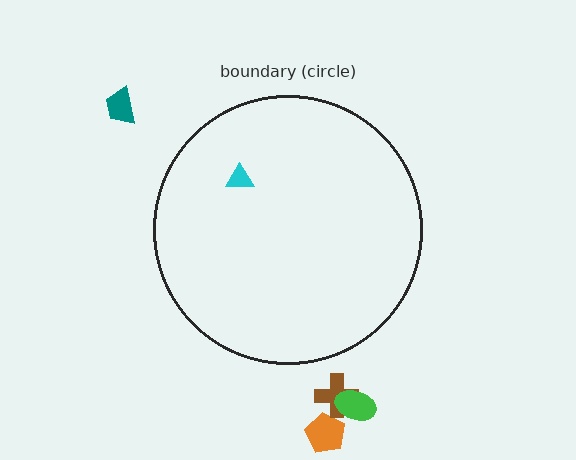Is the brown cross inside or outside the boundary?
Outside.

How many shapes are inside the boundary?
1 inside, 4 outside.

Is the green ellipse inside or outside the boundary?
Outside.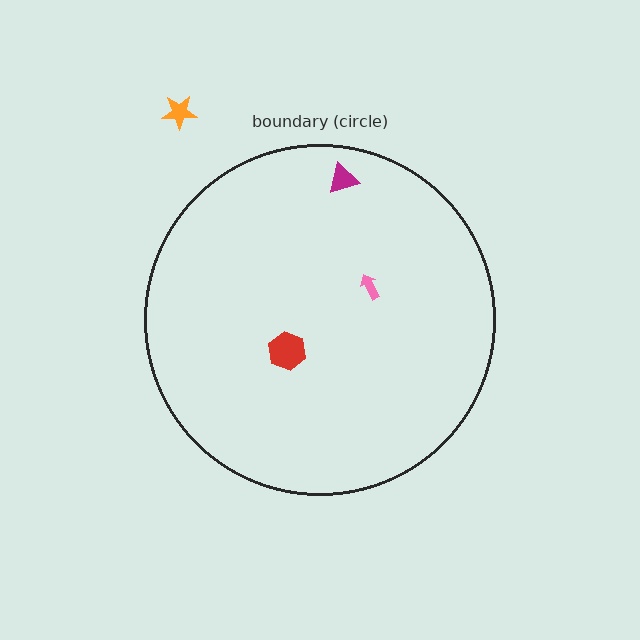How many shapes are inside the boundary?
3 inside, 1 outside.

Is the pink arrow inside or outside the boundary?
Inside.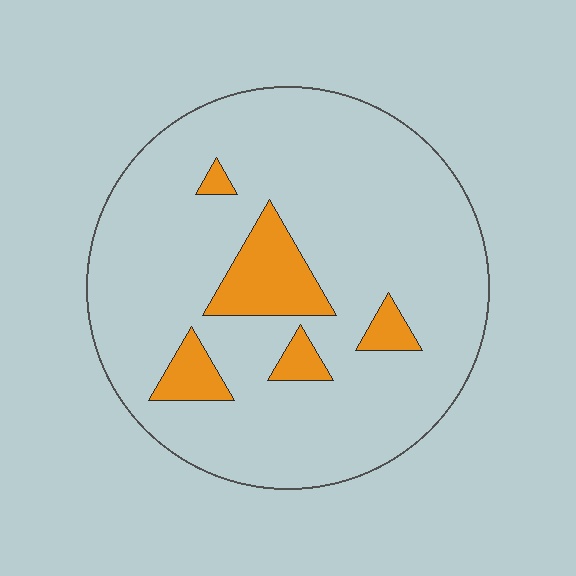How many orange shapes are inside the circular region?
5.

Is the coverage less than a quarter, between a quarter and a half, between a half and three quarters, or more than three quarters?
Less than a quarter.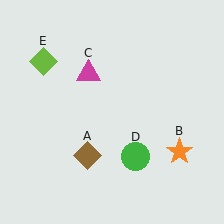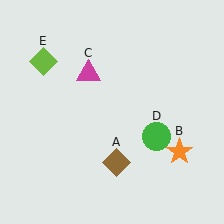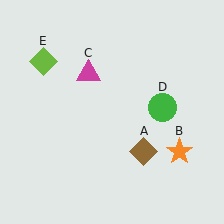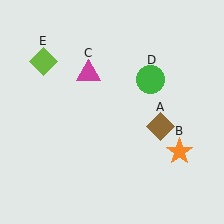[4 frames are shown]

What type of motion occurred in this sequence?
The brown diamond (object A), green circle (object D) rotated counterclockwise around the center of the scene.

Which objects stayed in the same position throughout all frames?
Orange star (object B) and magenta triangle (object C) and lime diamond (object E) remained stationary.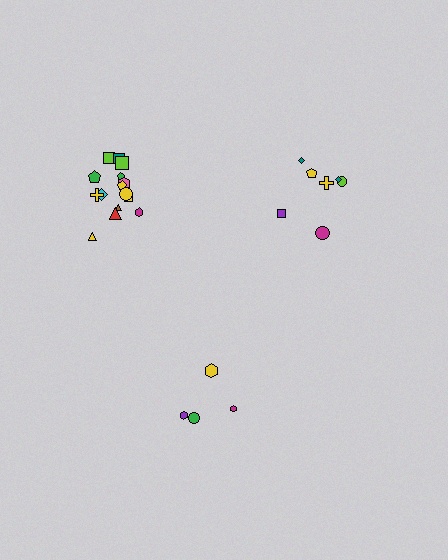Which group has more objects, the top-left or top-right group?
The top-left group.